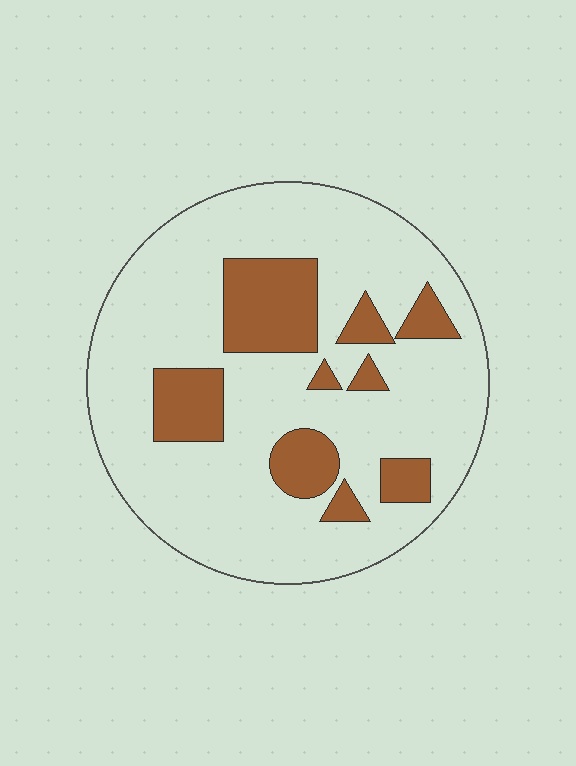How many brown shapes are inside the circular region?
9.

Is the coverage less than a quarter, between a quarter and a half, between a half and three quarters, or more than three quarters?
Less than a quarter.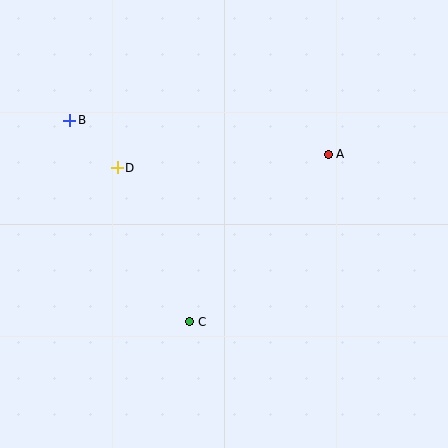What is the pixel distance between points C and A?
The distance between C and A is 217 pixels.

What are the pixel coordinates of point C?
Point C is at (190, 322).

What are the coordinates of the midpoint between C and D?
The midpoint between C and D is at (154, 245).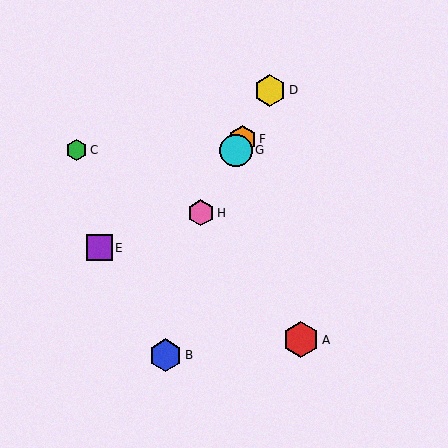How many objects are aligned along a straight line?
4 objects (D, F, G, H) are aligned along a straight line.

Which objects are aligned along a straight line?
Objects D, F, G, H are aligned along a straight line.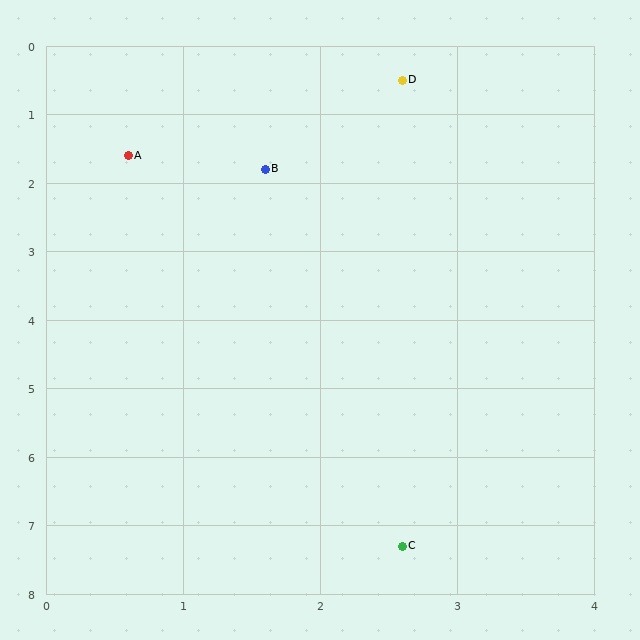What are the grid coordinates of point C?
Point C is at approximately (2.6, 7.3).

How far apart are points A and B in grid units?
Points A and B are about 1.0 grid units apart.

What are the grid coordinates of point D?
Point D is at approximately (2.6, 0.5).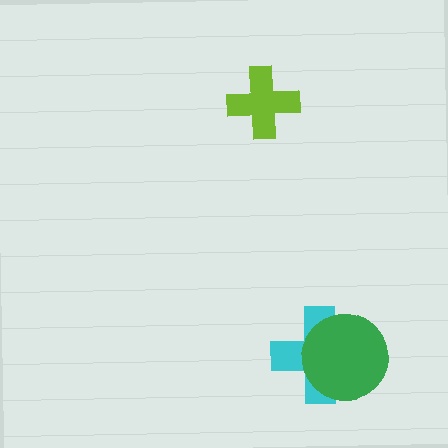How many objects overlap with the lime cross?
0 objects overlap with the lime cross.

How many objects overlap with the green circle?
1 object overlaps with the green circle.